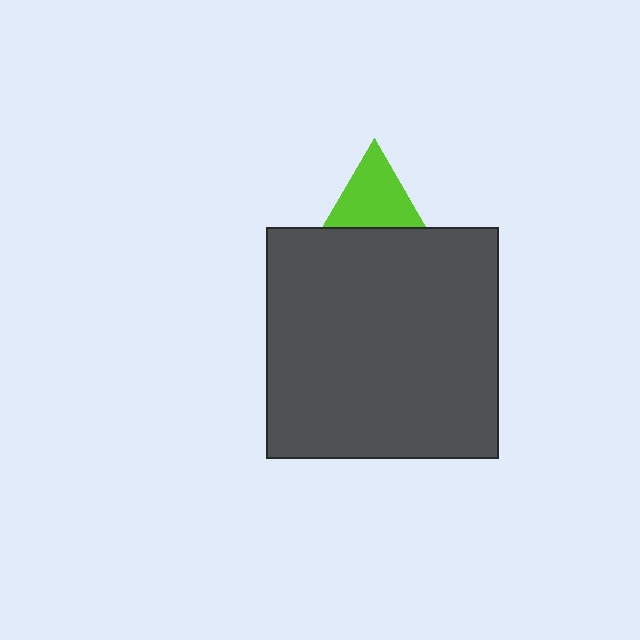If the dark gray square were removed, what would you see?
You would see the complete lime triangle.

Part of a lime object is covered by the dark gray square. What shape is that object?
It is a triangle.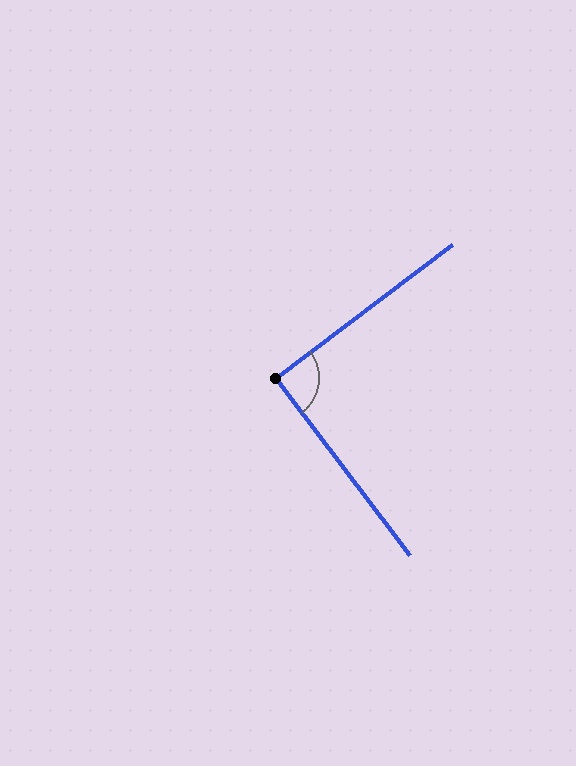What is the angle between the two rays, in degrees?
Approximately 90 degrees.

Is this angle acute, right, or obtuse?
It is approximately a right angle.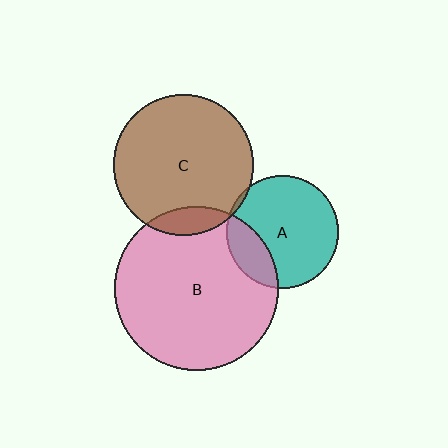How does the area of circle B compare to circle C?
Approximately 1.4 times.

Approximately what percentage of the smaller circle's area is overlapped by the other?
Approximately 10%.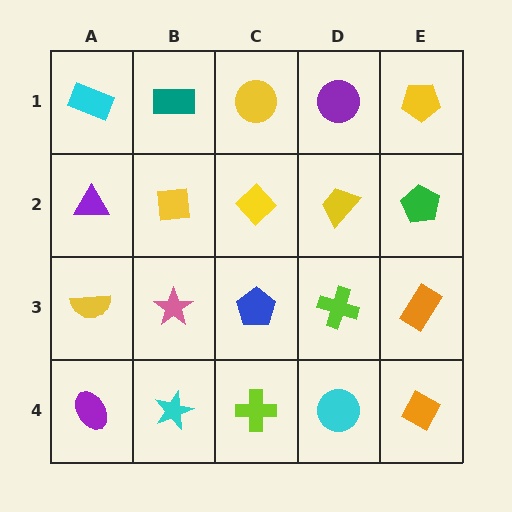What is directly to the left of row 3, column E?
A lime cross.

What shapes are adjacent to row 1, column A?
A purple triangle (row 2, column A), a teal rectangle (row 1, column B).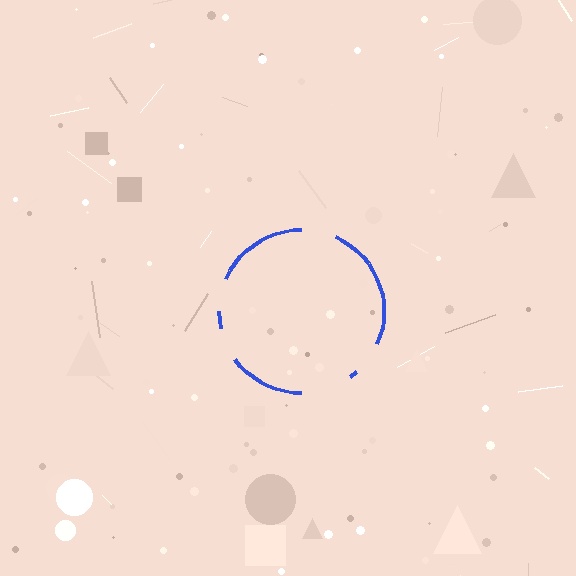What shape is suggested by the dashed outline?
The dashed outline suggests a circle.